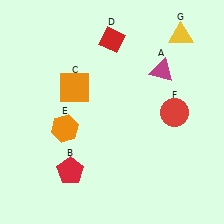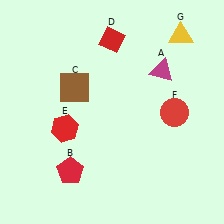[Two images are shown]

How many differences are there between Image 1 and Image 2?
There are 2 differences between the two images.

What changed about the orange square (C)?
In Image 1, C is orange. In Image 2, it changed to brown.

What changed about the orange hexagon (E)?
In Image 1, E is orange. In Image 2, it changed to red.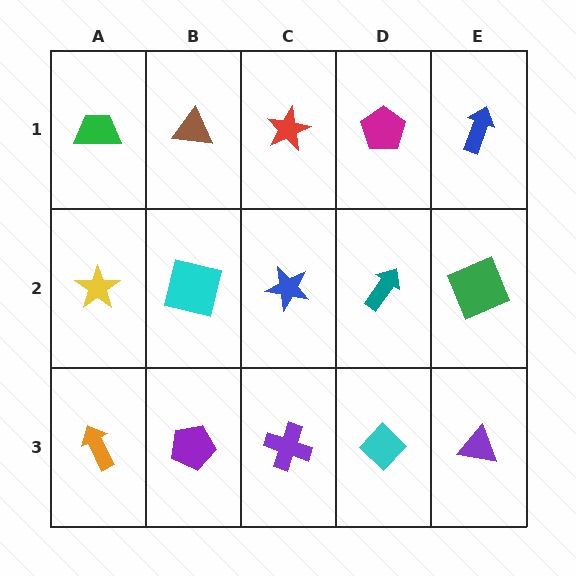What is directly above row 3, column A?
A yellow star.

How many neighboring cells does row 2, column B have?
4.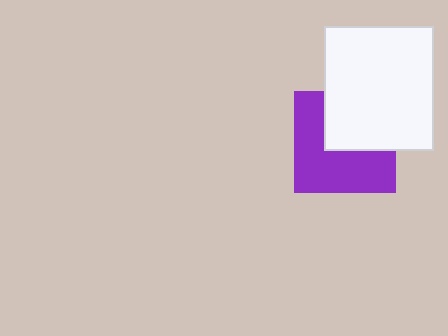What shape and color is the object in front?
The object in front is a white rectangle.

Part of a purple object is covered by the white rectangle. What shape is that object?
It is a square.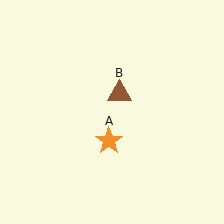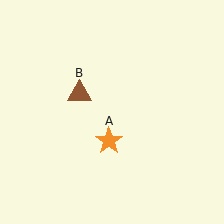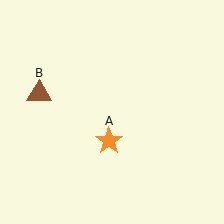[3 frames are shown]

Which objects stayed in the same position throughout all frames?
Orange star (object A) remained stationary.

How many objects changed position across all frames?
1 object changed position: brown triangle (object B).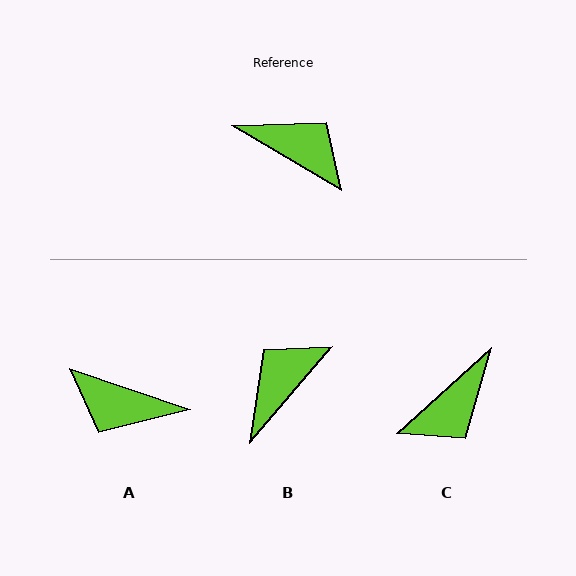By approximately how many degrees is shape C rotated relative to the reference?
Approximately 107 degrees clockwise.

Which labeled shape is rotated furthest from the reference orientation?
A, about 167 degrees away.